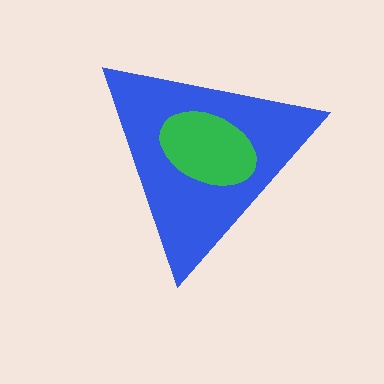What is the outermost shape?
The blue triangle.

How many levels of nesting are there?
2.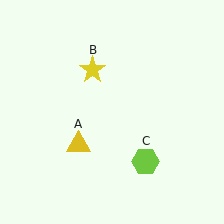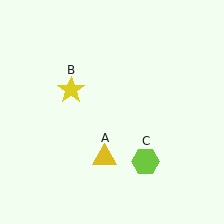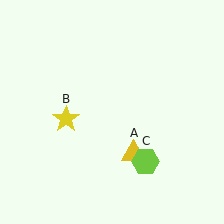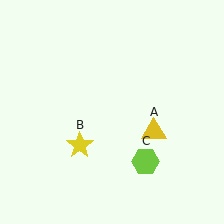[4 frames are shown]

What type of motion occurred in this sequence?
The yellow triangle (object A), yellow star (object B) rotated counterclockwise around the center of the scene.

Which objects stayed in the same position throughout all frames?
Lime hexagon (object C) remained stationary.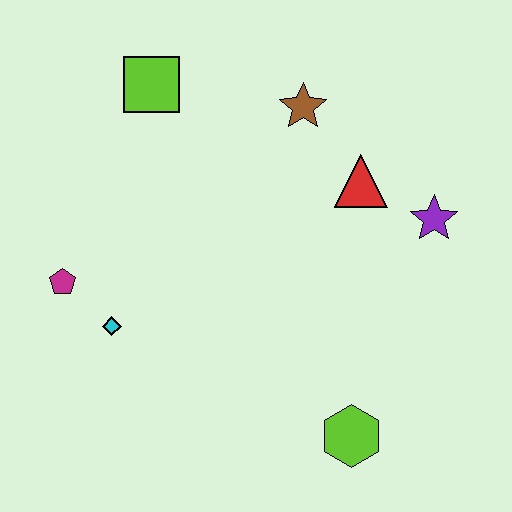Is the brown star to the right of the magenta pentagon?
Yes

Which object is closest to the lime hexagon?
The purple star is closest to the lime hexagon.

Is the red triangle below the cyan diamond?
No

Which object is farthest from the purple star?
The magenta pentagon is farthest from the purple star.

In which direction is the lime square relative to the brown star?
The lime square is to the left of the brown star.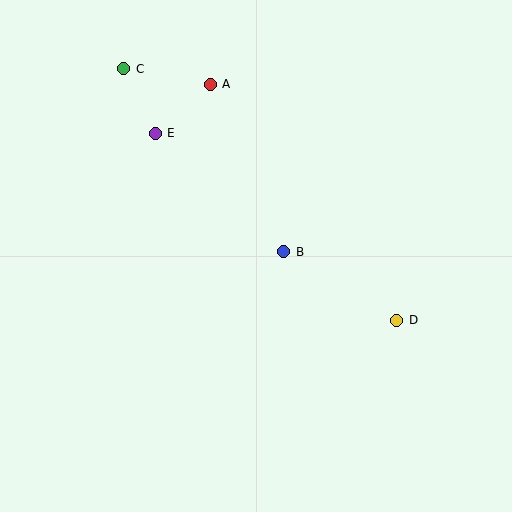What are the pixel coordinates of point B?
Point B is at (284, 252).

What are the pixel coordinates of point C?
Point C is at (124, 69).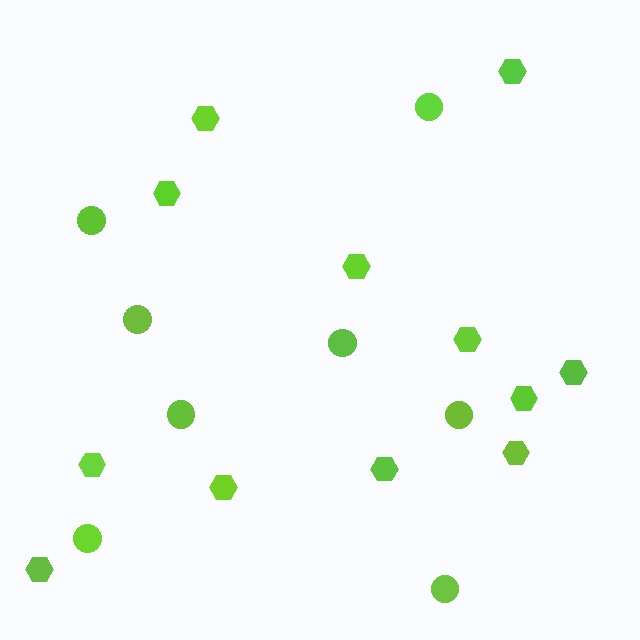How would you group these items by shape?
There are 2 groups: one group of circles (8) and one group of hexagons (12).